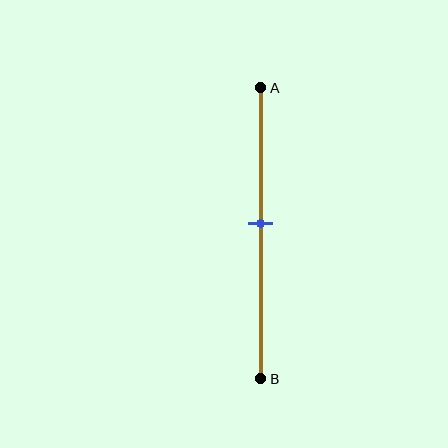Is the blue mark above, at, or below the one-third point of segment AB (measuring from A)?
The blue mark is below the one-third point of segment AB.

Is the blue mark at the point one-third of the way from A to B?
No, the mark is at about 45% from A, not at the 33% one-third point.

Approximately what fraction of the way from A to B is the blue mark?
The blue mark is approximately 45% of the way from A to B.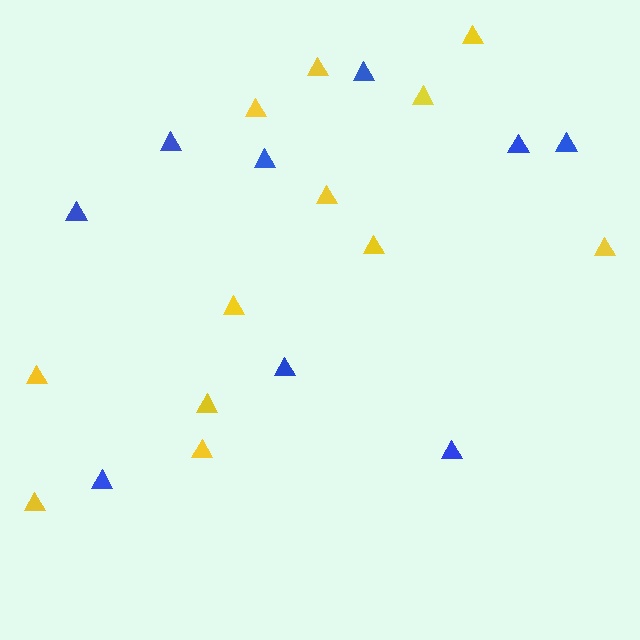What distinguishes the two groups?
There are 2 groups: one group of yellow triangles (12) and one group of blue triangles (9).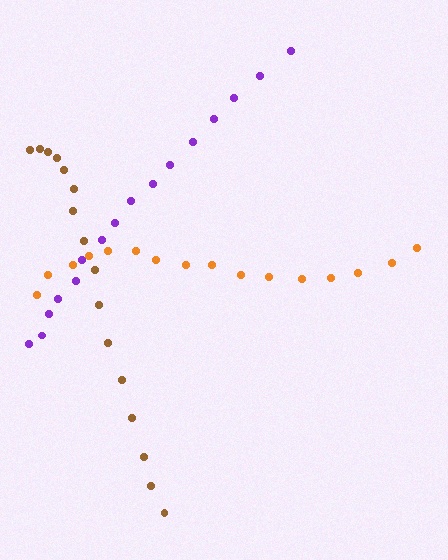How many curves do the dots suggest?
There are 3 distinct paths.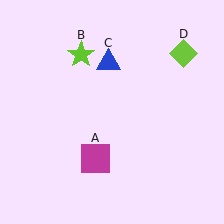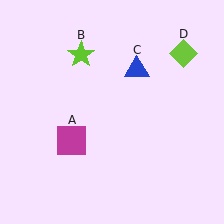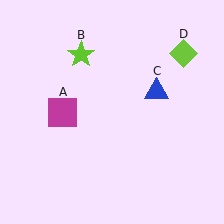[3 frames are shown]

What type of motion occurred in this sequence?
The magenta square (object A), blue triangle (object C) rotated clockwise around the center of the scene.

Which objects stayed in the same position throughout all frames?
Lime star (object B) and lime diamond (object D) remained stationary.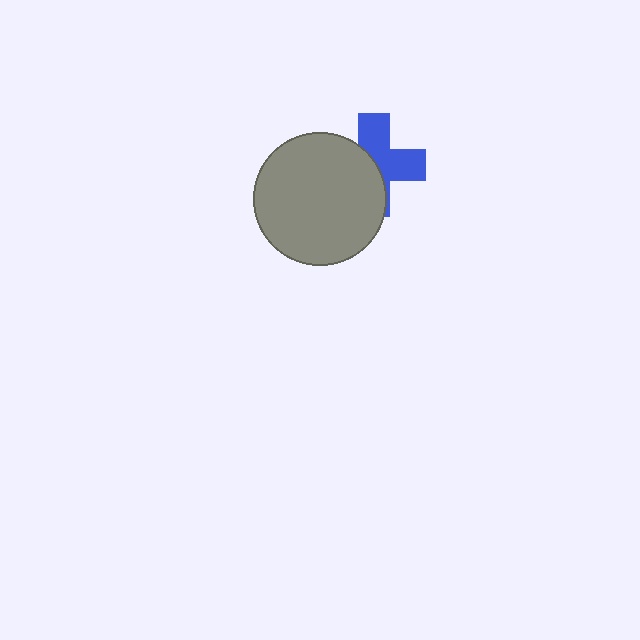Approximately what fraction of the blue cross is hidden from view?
Roughly 50% of the blue cross is hidden behind the gray circle.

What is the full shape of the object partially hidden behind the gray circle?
The partially hidden object is a blue cross.